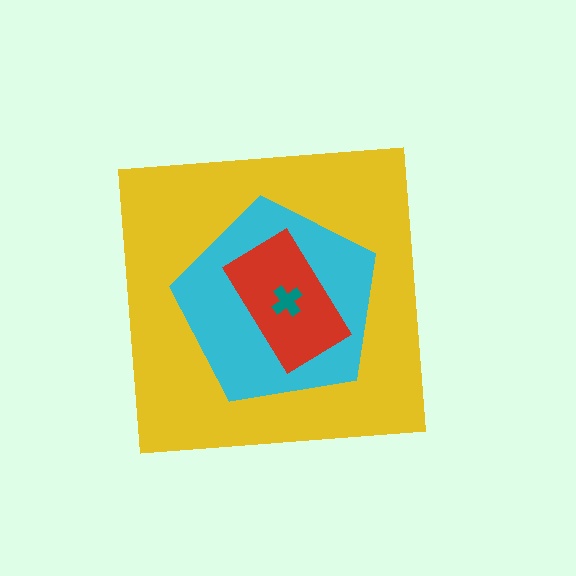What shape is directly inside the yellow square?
The cyan pentagon.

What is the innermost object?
The teal cross.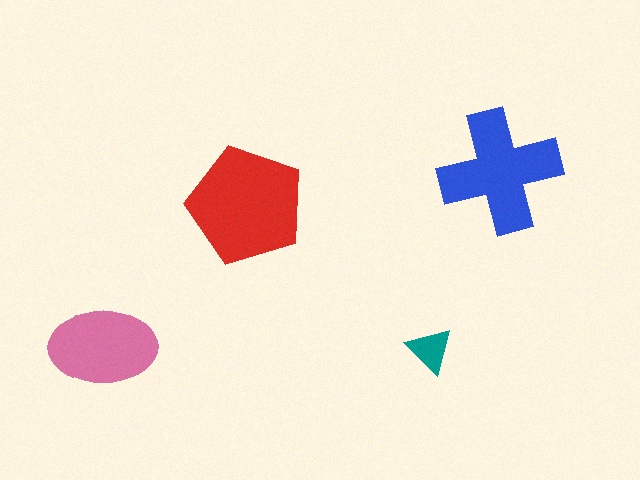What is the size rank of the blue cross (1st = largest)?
2nd.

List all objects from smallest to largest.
The teal triangle, the pink ellipse, the blue cross, the red pentagon.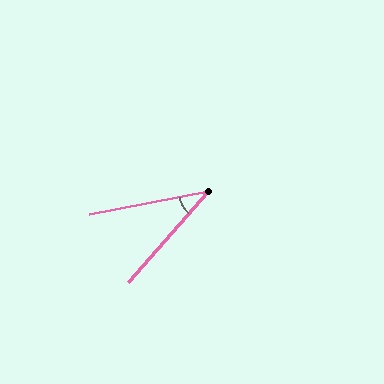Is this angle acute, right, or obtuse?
It is acute.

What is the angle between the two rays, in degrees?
Approximately 38 degrees.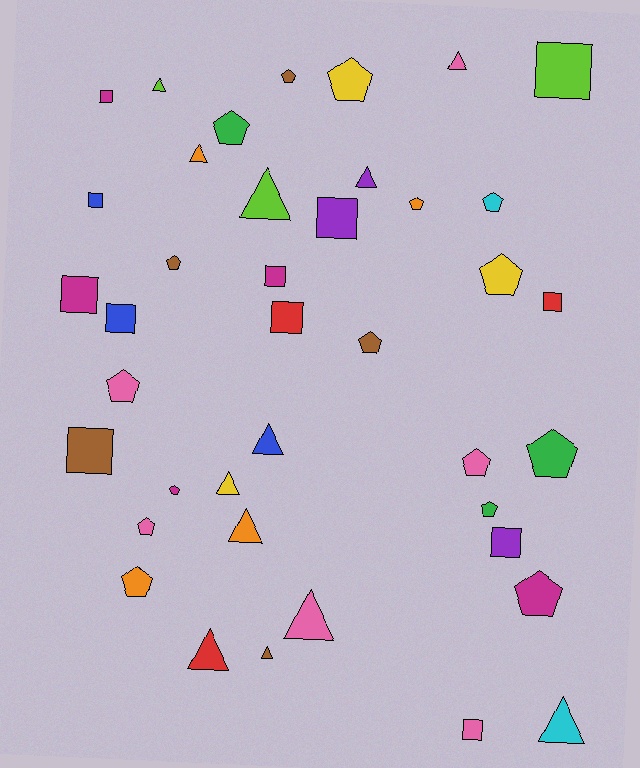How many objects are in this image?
There are 40 objects.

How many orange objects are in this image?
There are 4 orange objects.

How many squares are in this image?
There are 12 squares.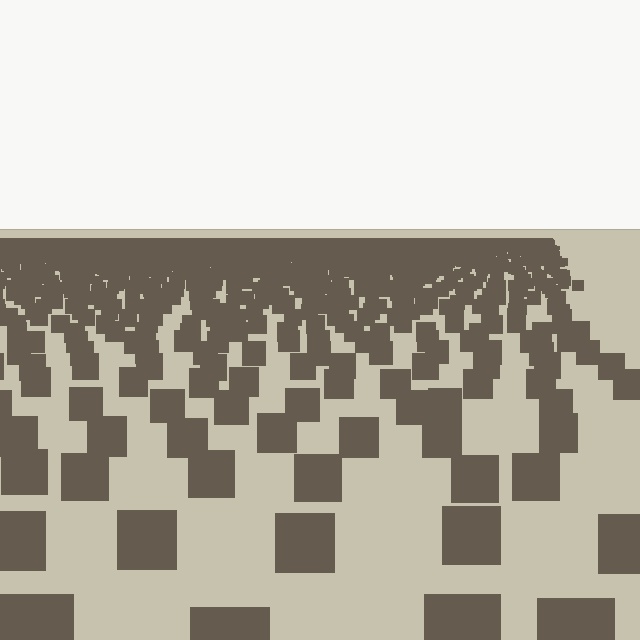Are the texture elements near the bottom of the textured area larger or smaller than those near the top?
Larger. Near the bottom, elements are closer to the viewer and appear at a bigger on-screen size.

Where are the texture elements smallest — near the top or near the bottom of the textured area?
Near the top.